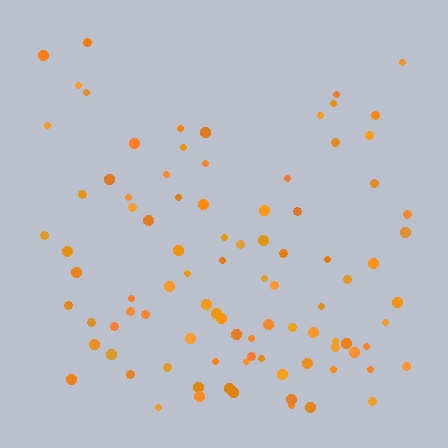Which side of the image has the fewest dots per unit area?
The top.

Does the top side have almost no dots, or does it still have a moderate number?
Still a moderate number, just noticeably fewer than the bottom.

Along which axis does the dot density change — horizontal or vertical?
Vertical.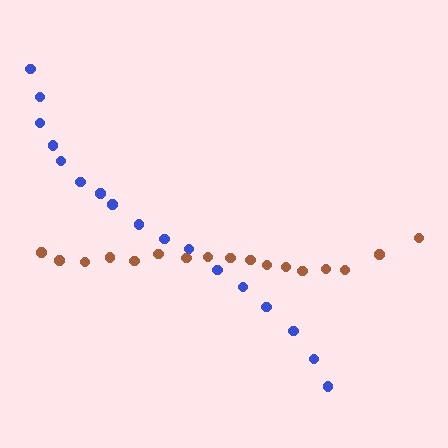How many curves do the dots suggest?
There are 2 distinct paths.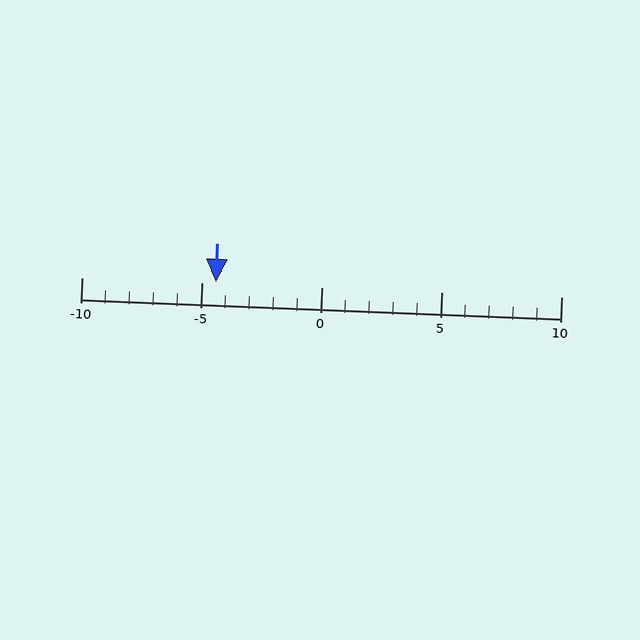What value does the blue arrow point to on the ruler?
The blue arrow points to approximately -4.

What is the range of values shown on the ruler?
The ruler shows values from -10 to 10.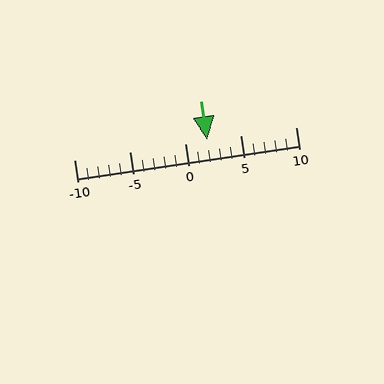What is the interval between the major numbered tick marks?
The major tick marks are spaced 5 units apart.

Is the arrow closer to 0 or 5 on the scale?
The arrow is closer to 0.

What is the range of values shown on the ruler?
The ruler shows values from -10 to 10.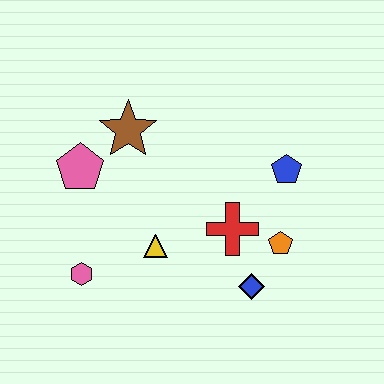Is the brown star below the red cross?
No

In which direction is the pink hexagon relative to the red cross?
The pink hexagon is to the left of the red cross.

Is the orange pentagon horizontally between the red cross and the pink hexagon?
No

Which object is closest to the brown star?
The pink pentagon is closest to the brown star.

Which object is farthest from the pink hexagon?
The blue pentagon is farthest from the pink hexagon.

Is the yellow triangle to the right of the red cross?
No